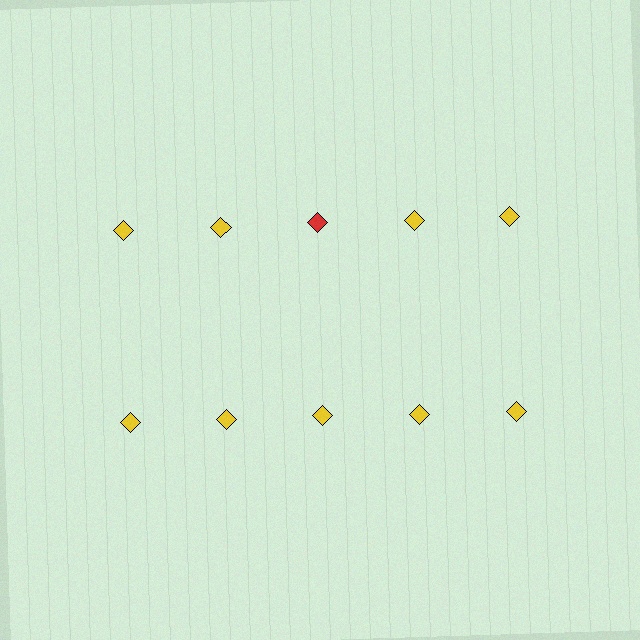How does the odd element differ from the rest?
It has a different color: red instead of yellow.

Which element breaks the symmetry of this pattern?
The red diamond in the top row, center column breaks the symmetry. All other shapes are yellow diamonds.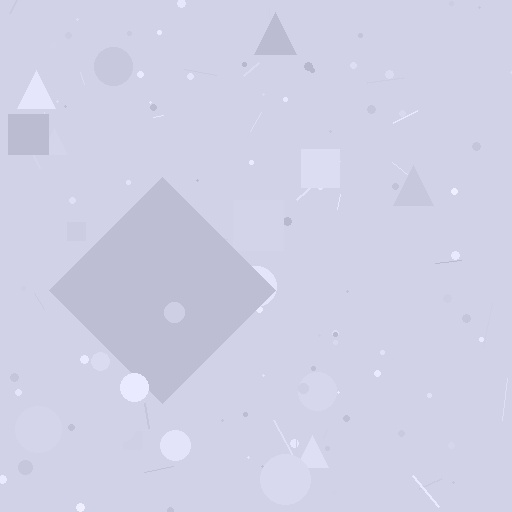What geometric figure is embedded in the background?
A diamond is embedded in the background.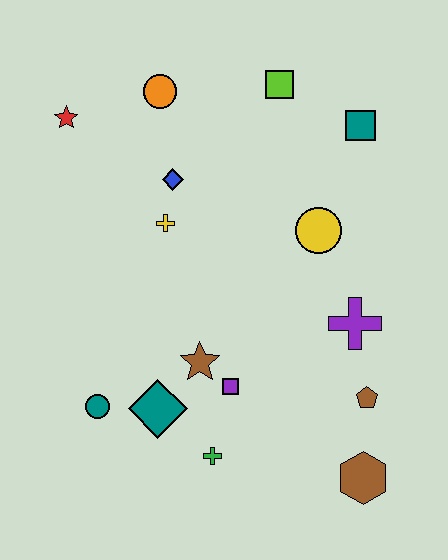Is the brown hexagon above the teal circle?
No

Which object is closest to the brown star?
The purple square is closest to the brown star.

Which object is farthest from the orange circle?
The brown hexagon is farthest from the orange circle.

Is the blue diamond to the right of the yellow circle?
No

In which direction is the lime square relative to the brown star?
The lime square is above the brown star.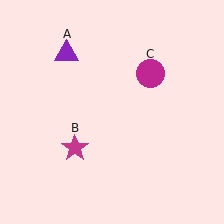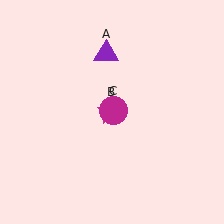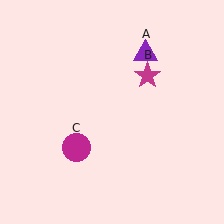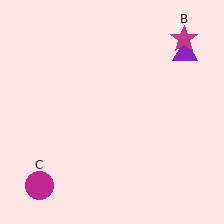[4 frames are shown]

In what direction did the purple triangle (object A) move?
The purple triangle (object A) moved right.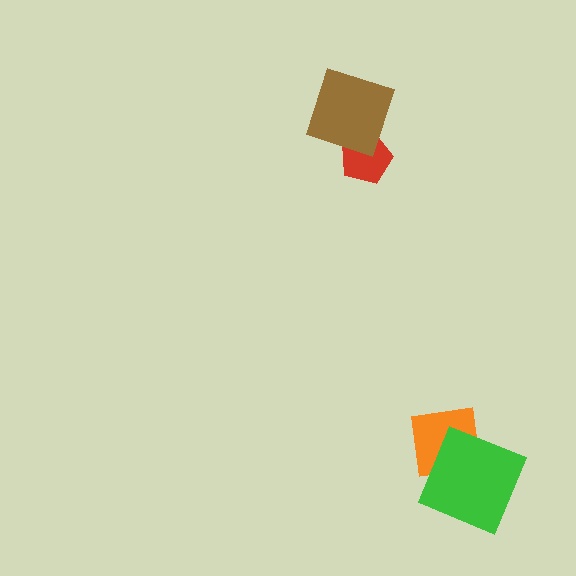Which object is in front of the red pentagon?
The brown diamond is in front of the red pentagon.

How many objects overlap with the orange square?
1 object overlaps with the orange square.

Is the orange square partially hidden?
Yes, it is partially covered by another shape.